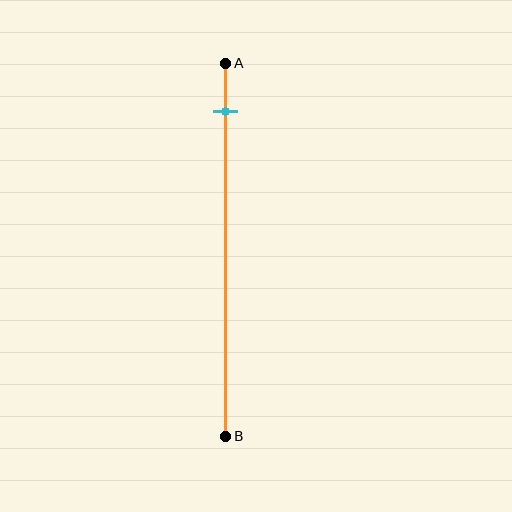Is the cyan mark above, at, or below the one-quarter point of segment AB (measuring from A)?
The cyan mark is above the one-quarter point of segment AB.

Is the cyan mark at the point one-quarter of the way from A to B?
No, the mark is at about 15% from A, not at the 25% one-quarter point.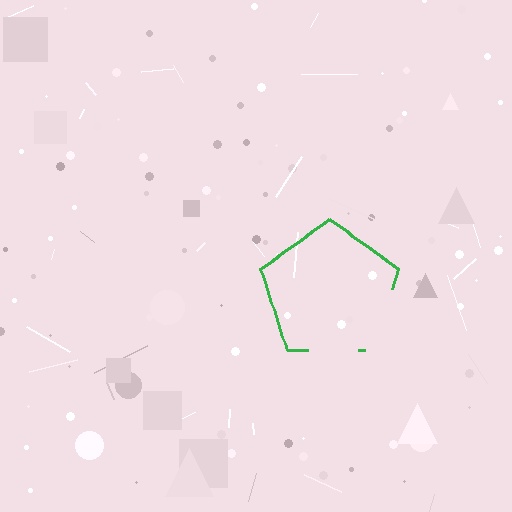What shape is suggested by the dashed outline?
The dashed outline suggests a pentagon.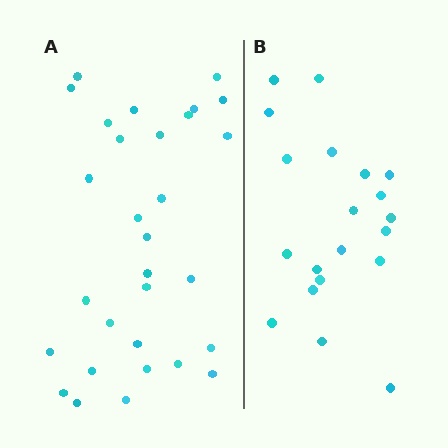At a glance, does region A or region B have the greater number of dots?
Region A (the left region) has more dots.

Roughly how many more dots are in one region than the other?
Region A has roughly 10 or so more dots than region B.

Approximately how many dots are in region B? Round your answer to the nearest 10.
About 20 dots.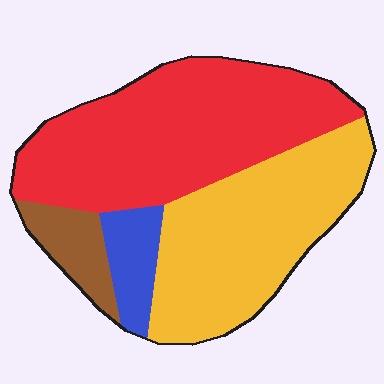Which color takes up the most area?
Red, at roughly 45%.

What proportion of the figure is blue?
Blue covers around 10% of the figure.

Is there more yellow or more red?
Red.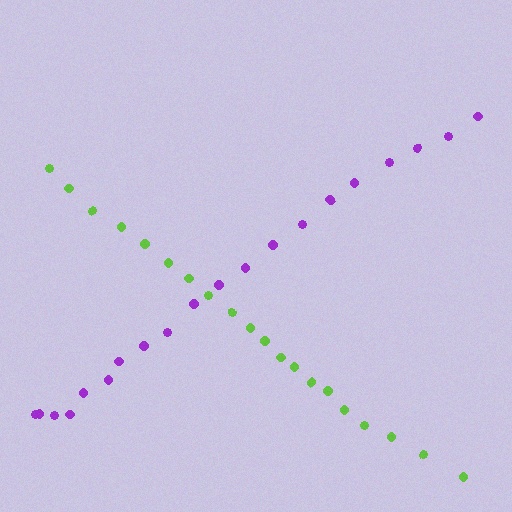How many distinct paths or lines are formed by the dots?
There are 2 distinct paths.